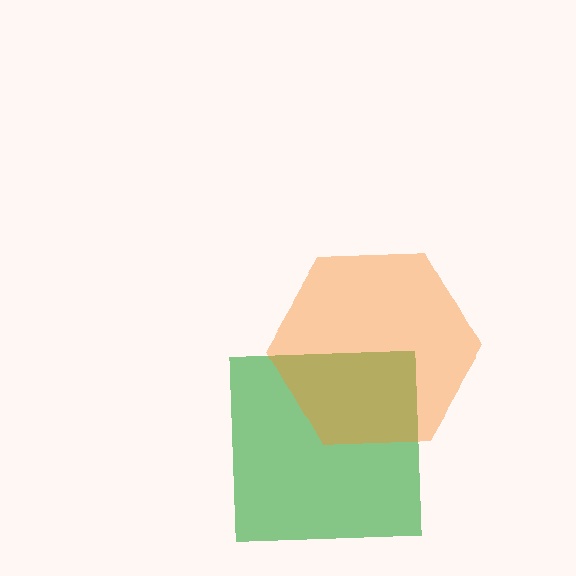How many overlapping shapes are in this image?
There are 2 overlapping shapes in the image.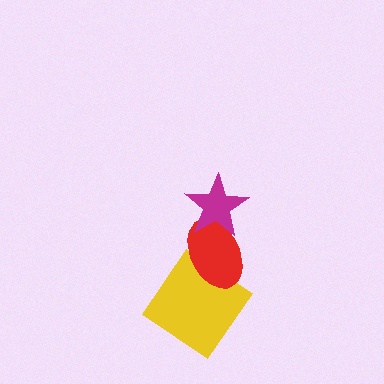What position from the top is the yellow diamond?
The yellow diamond is 3rd from the top.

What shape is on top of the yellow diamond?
The red ellipse is on top of the yellow diamond.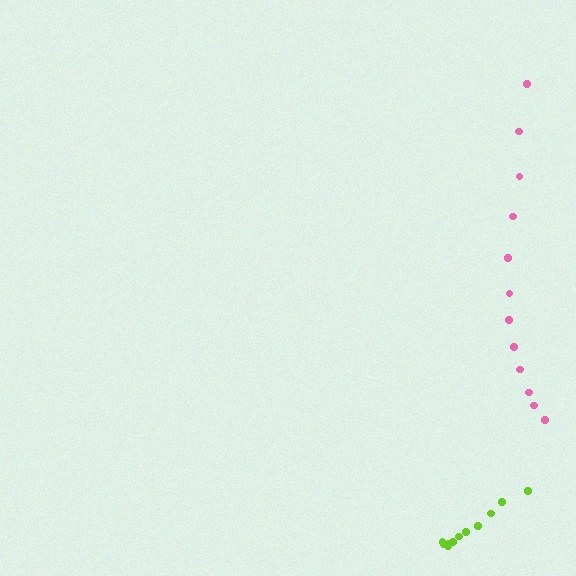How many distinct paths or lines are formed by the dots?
There are 2 distinct paths.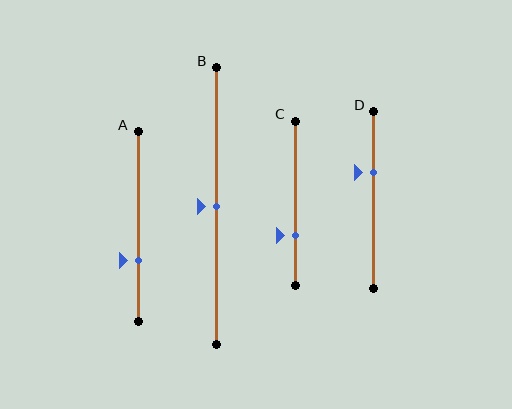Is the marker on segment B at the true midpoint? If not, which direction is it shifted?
Yes, the marker on segment B is at the true midpoint.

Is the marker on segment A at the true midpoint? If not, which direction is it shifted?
No, the marker on segment A is shifted downward by about 17% of the segment length.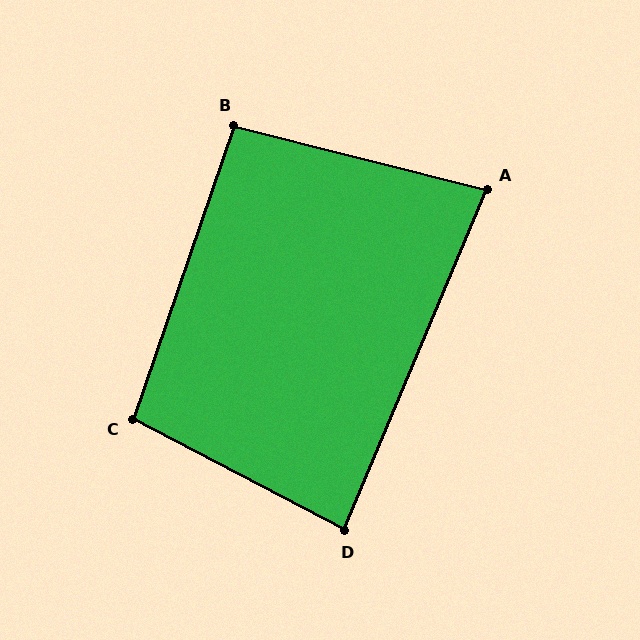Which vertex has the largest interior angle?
C, at approximately 99 degrees.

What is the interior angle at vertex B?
Approximately 95 degrees (obtuse).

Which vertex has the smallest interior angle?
A, at approximately 81 degrees.